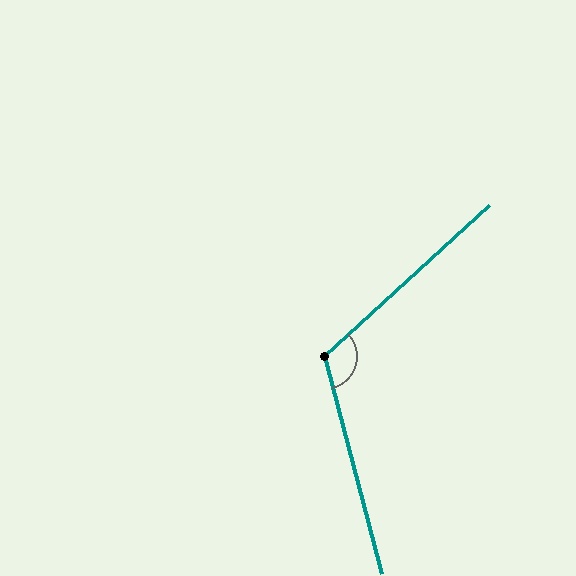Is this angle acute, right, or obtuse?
It is obtuse.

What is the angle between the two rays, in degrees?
Approximately 118 degrees.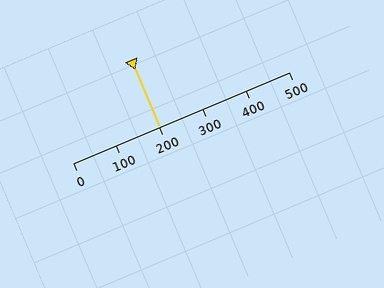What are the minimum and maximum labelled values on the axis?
The axis runs from 0 to 500.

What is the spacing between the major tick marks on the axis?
The major ticks are spaced 100 apart.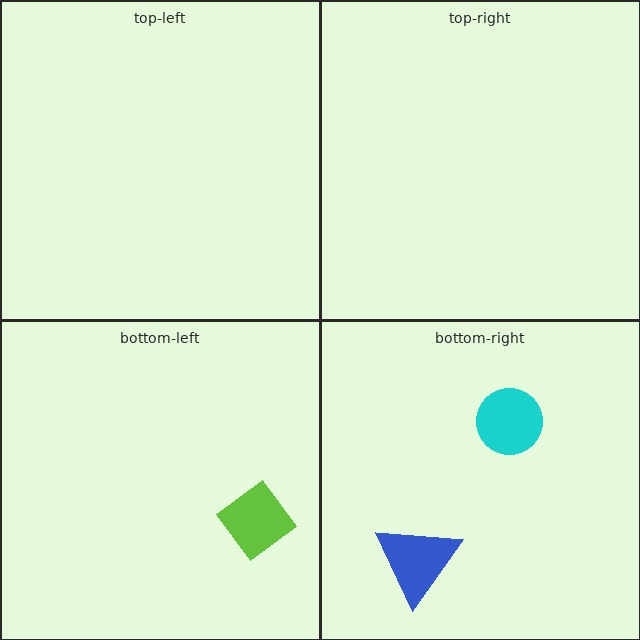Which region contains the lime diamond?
The bottom-left region.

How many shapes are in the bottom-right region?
2.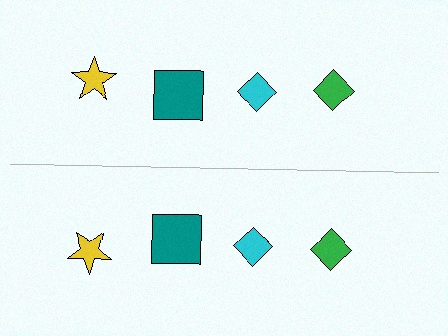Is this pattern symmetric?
Yes, this pattern has bilateral (reflection) symmetry.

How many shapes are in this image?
There are 8 shapes in this image.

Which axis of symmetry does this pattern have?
The pattern has a horizontal axis of symmetry running through the center of the image.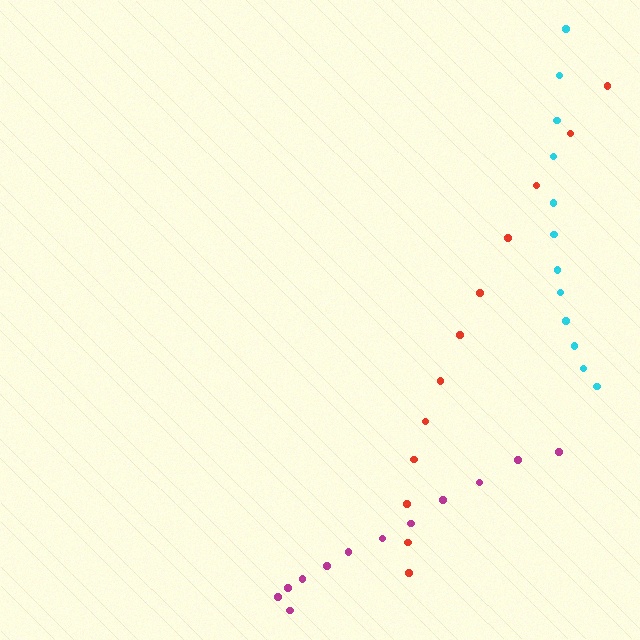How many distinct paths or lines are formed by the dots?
There are 3 distinct paths.